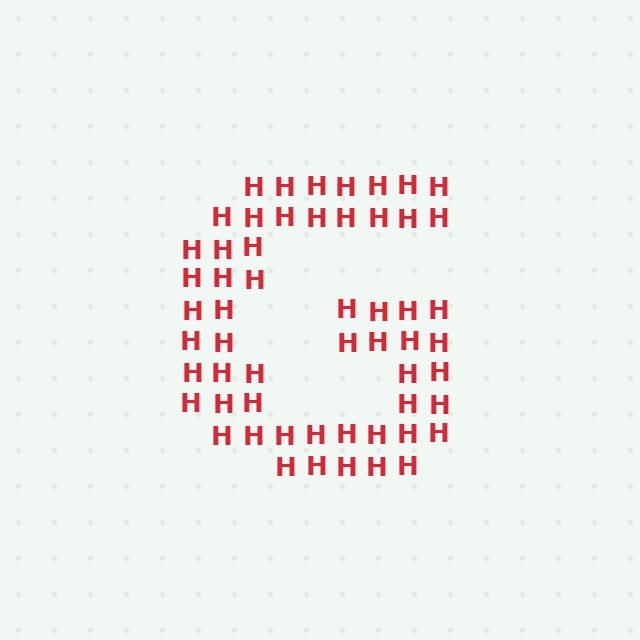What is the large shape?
The large shape is the letter G.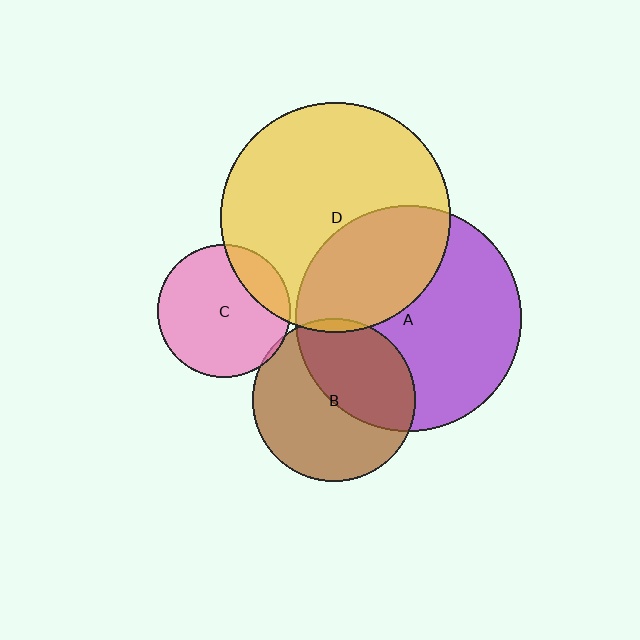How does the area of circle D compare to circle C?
Approximately 3.0 times.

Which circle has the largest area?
Circle D (yellow).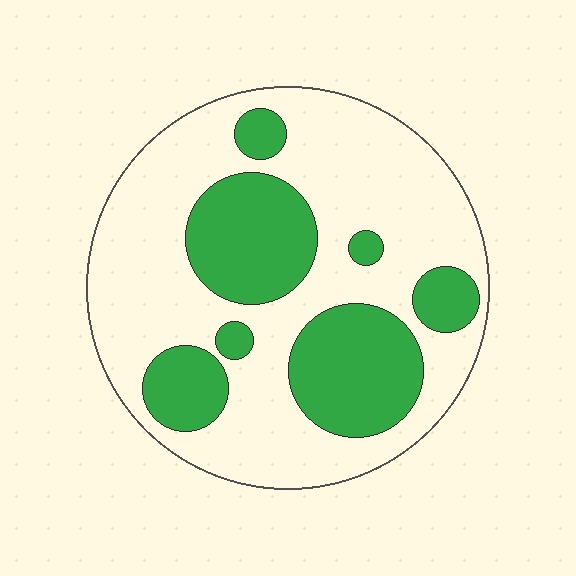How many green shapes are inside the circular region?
7.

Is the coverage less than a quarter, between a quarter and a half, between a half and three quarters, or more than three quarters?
Between a quarter and a half.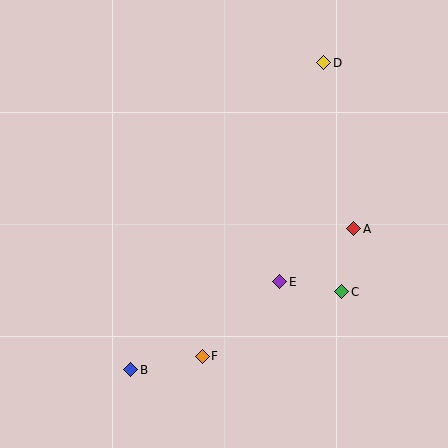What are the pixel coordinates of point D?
Point D is at (324, 63).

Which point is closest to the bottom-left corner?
Point B is closest to the bottom-left corner.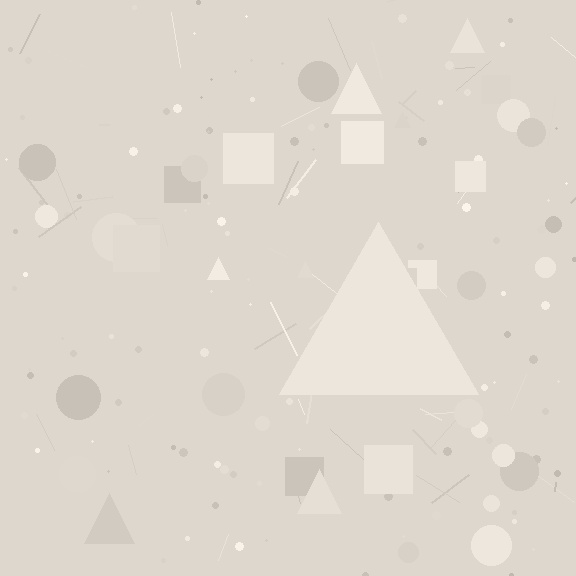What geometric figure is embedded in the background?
A triangle is embedded in the background.